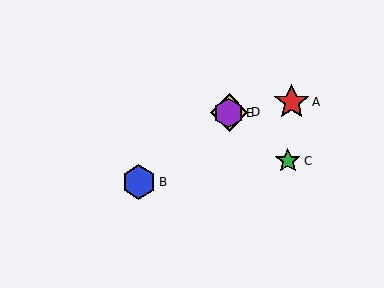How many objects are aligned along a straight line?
3 objects (B, D, E) are aligned along a straight line.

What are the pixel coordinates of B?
Object B is at (139, 182).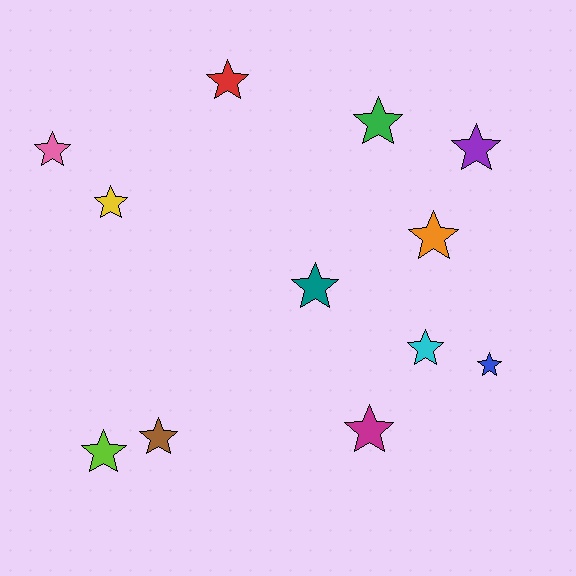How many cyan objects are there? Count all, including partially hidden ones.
There is 1 cyan object.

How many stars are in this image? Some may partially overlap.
There are 12 stars.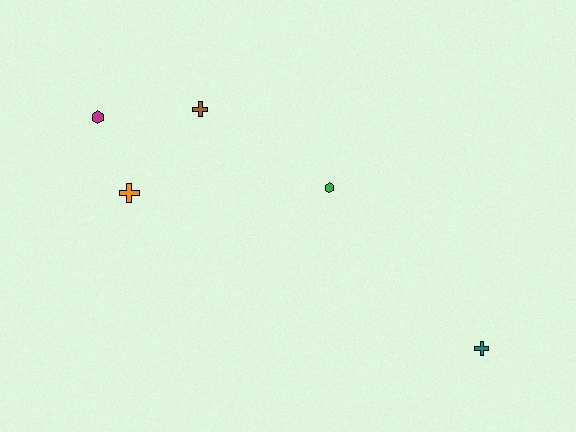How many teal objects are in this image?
There is 1 teal object.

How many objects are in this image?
There are 5 objects.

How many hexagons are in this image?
There are 2 hexagons.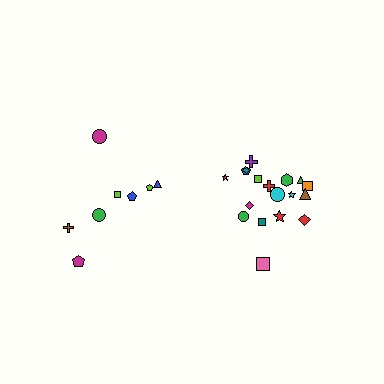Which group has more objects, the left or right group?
The right group.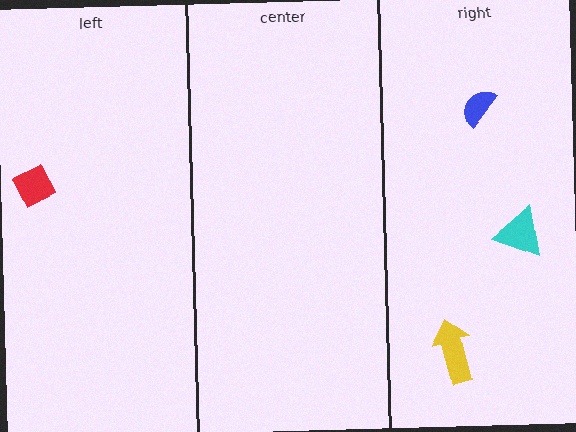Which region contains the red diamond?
The left region.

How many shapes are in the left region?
1.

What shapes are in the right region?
The blue semicircle, the cyan triangle, the yellow arrow.